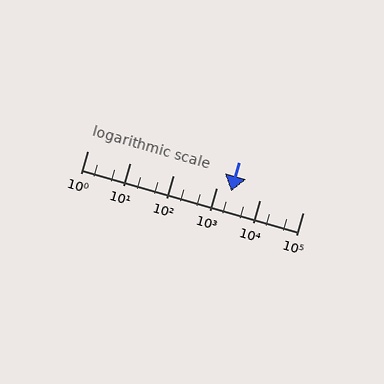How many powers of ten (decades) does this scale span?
The scale spans 5 decades, from 1 to 100000.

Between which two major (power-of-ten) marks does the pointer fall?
The pointer is between 1000 and 10000.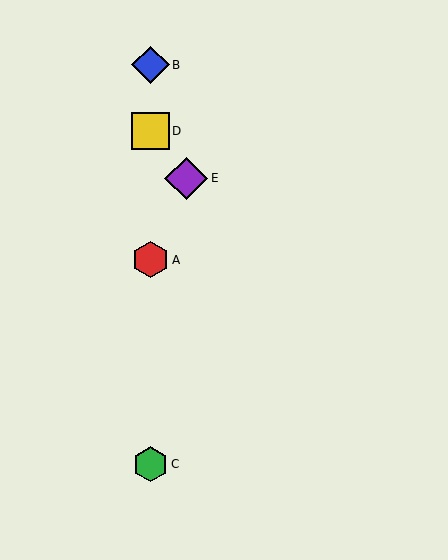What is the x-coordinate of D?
Object D is at x≈150.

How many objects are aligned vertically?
4 objects (A, B, C, D) are aligned vertically.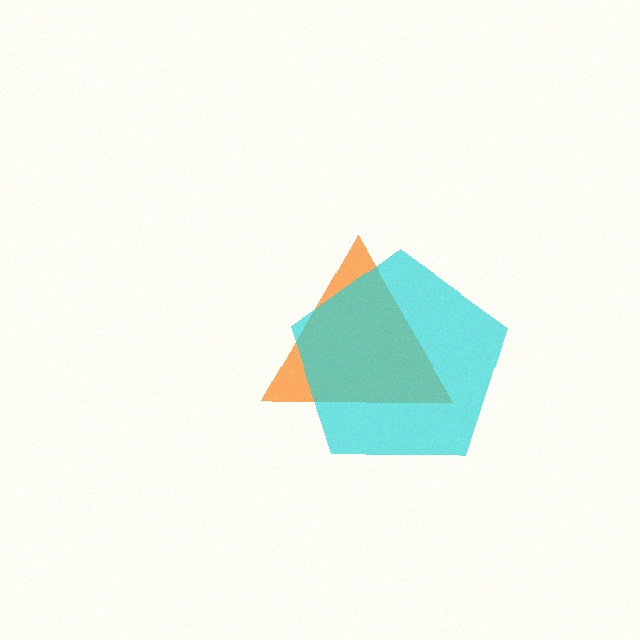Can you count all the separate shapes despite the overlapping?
Yes, there are 2 separate shapes.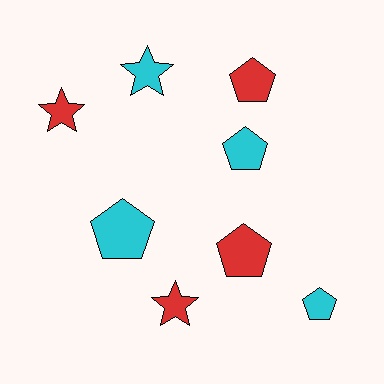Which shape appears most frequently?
Pentagon, with 5 objects.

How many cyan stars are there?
There is 1 cyan star.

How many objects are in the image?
There are 8 objects.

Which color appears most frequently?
Cyan, with 4 objects.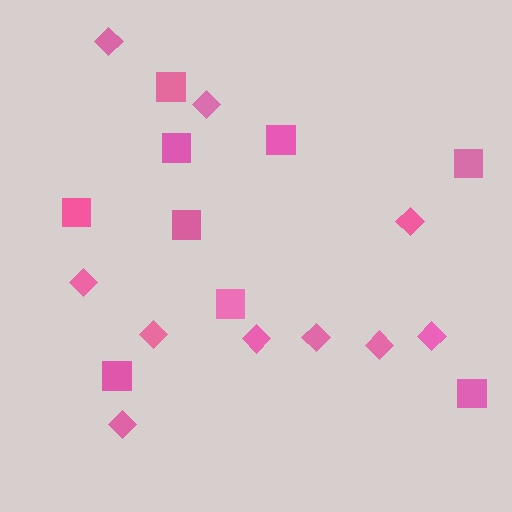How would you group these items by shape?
There are 2 groups: one group of squares (9) and one group of diamonds (10).